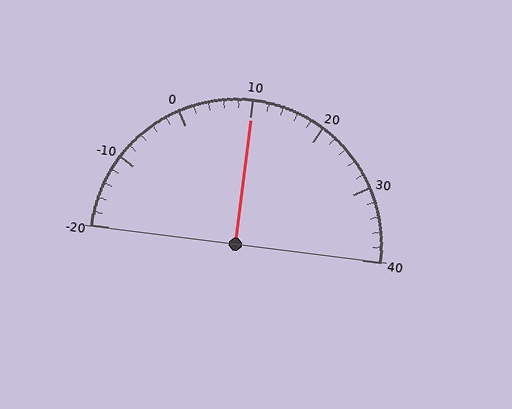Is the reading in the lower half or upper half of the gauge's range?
The reading is in the upper half of the range (-20 to 40).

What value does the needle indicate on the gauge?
The needle indicates approximately 10.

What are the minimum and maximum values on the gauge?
The gauge ranges from -20 to 40.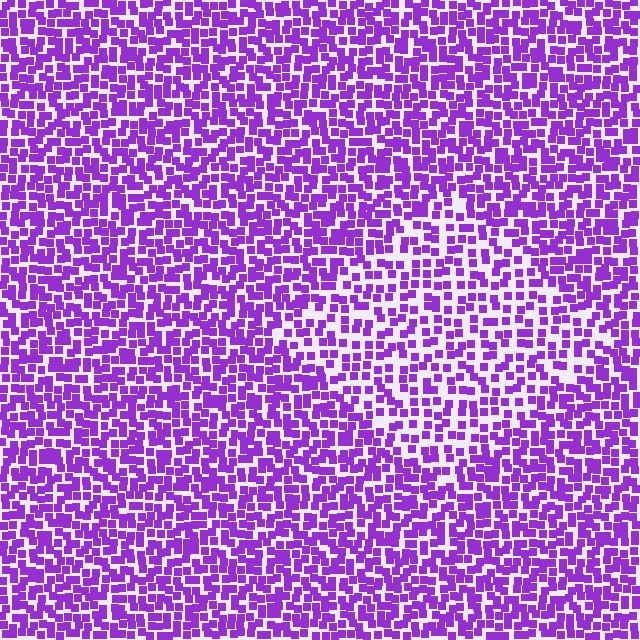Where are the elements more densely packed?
The elements are more densely packed outside the diamond boundary.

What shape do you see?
I see a diamond.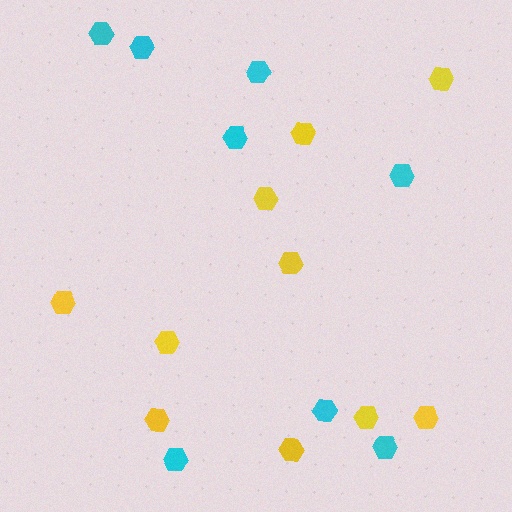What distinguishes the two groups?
There are 2 groups: one group of yellow hexagons (10) and one group of cyan hexagons (8).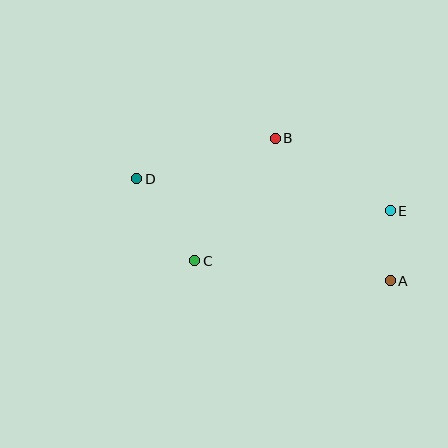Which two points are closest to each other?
Points A and E are closest to each other.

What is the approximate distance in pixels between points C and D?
The distance between C and D is approximately 101 pixels.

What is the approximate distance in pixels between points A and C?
The distance between A and C is approximately 196 pixels.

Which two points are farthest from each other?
Points A and D are farthest from each other.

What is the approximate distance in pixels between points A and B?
The distance between A and B is approximately 183 pixels.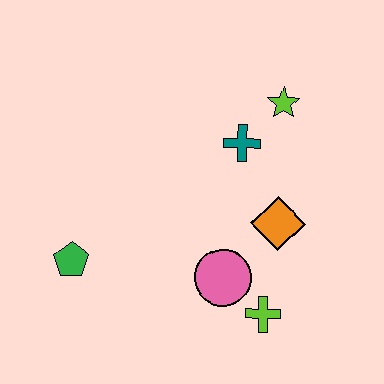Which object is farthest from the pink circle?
The lime star is farthest from the pink circle.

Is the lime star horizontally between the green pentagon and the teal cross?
No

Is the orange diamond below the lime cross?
No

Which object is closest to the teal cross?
The lime star is closest to the teal cross.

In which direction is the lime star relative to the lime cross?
The lime star is above the lime cross.